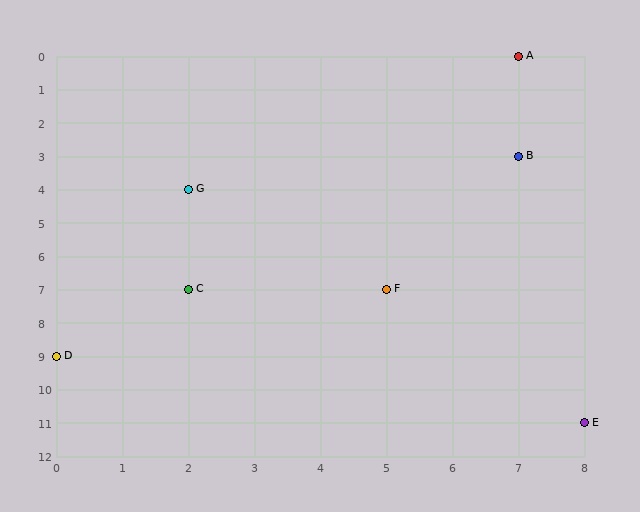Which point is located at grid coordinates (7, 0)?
Point A is at (7, 0).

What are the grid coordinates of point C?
Point C is at grid coordinates (2, 7).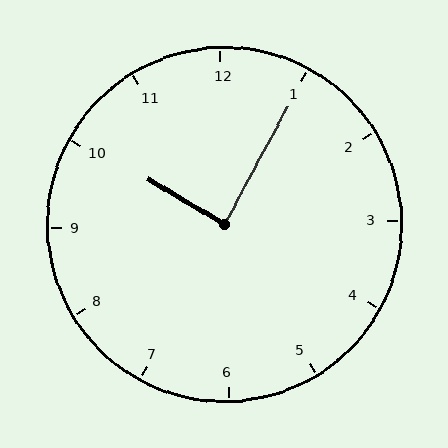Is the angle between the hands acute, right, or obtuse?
It is right.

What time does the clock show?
10:05.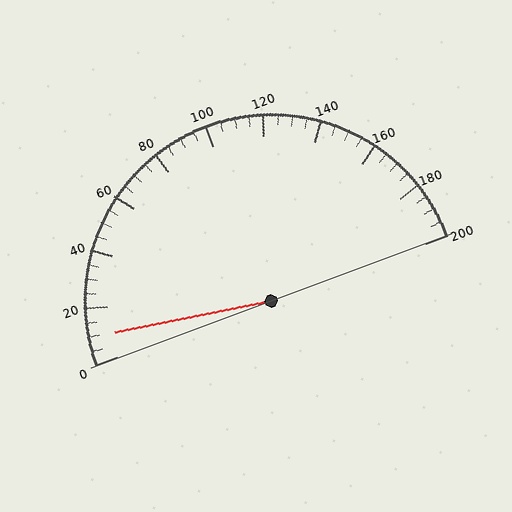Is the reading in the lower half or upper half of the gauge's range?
The reading is in the lower half of the range (0 to 200).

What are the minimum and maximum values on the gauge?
The gauge ranges from 0 to 200.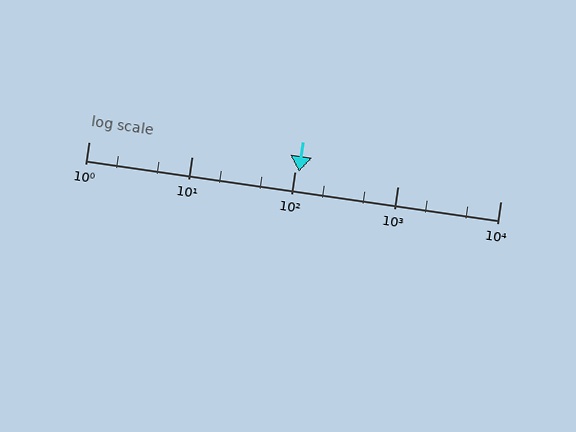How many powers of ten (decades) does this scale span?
The scale spans 4 decades, from 1 to 10000.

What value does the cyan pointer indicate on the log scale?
The pointer indicates approximately 110.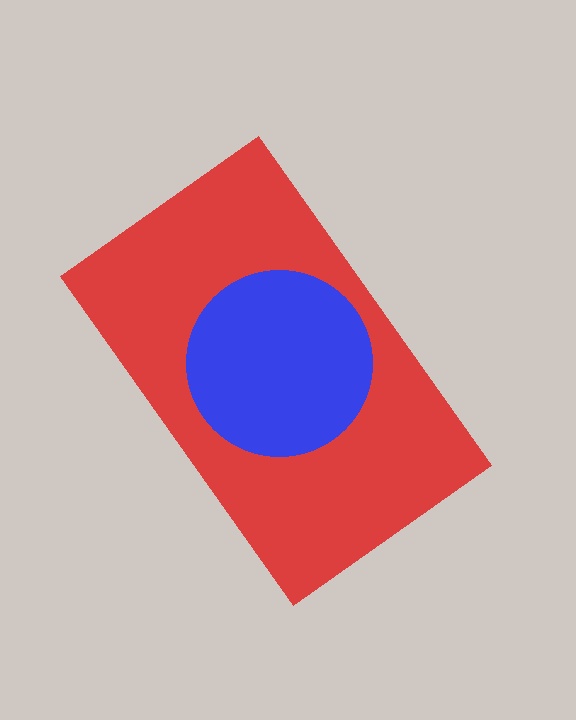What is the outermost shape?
The red rectangle.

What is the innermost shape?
The blue circle.